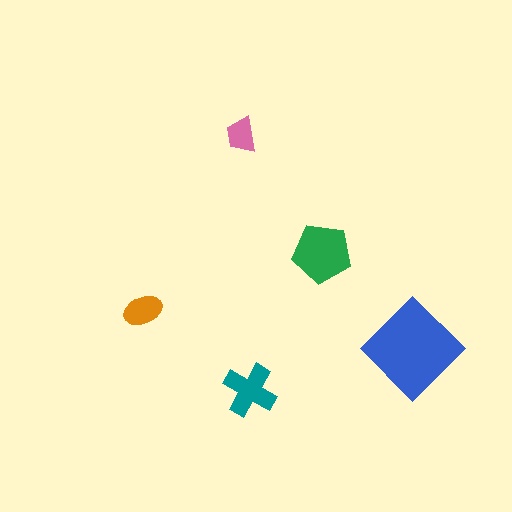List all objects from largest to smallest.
The blue diamond, the green pentagon, the teal cross, the orange ellipse, the pink trapezoid.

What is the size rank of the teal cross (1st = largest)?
3rd.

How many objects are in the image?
There are 5 objects in the image.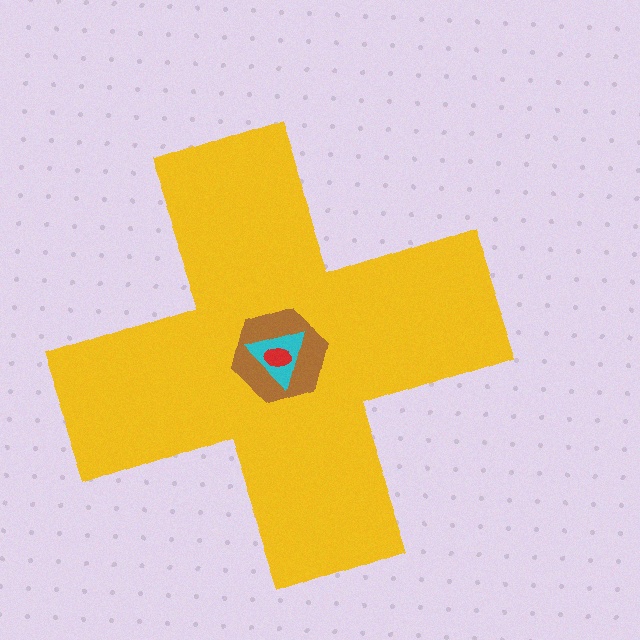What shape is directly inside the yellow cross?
The brown hexagon.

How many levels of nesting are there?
4.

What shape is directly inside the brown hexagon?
The cyan triangle.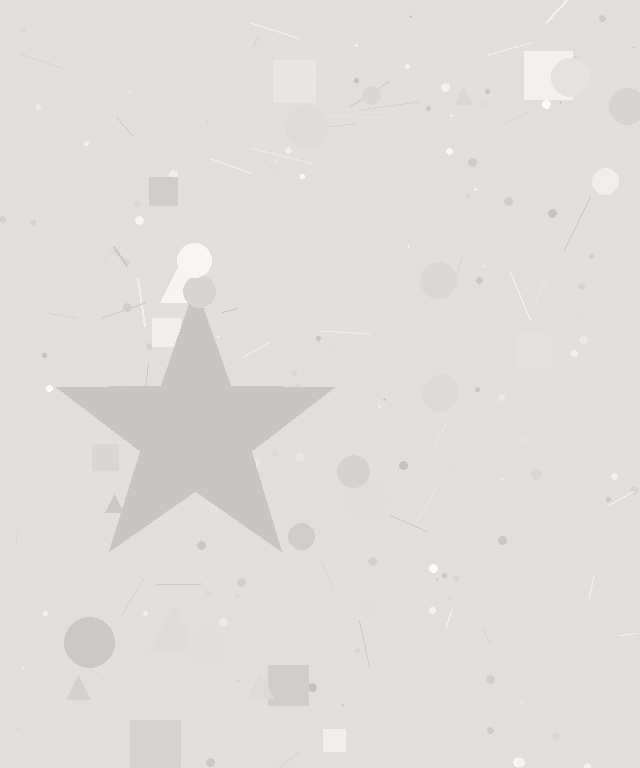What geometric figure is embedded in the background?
A star is embedded in the background.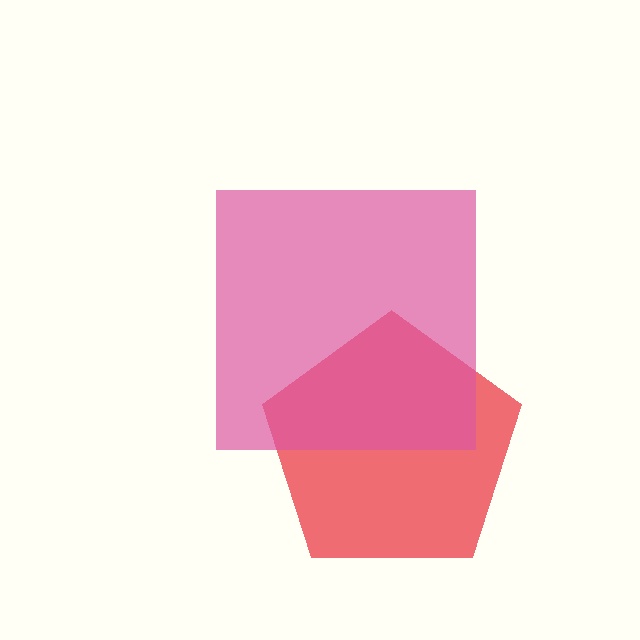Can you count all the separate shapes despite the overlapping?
Yes, there are 2 separate shapes.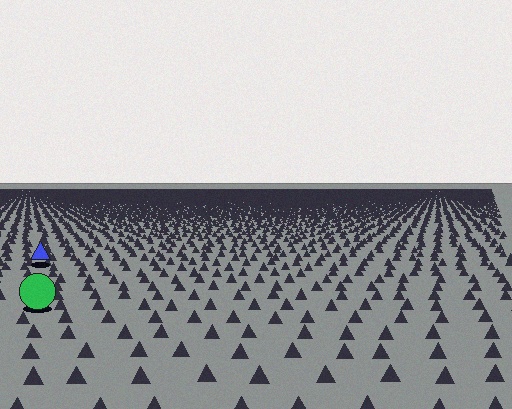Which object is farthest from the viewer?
The blue triangle is farthest from the viewer. It appears smaller and the ground texture around it is denser.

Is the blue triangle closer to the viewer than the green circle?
No. The green circle is closer — you can tell from the texture gradient: the ground texture is coarser near it.